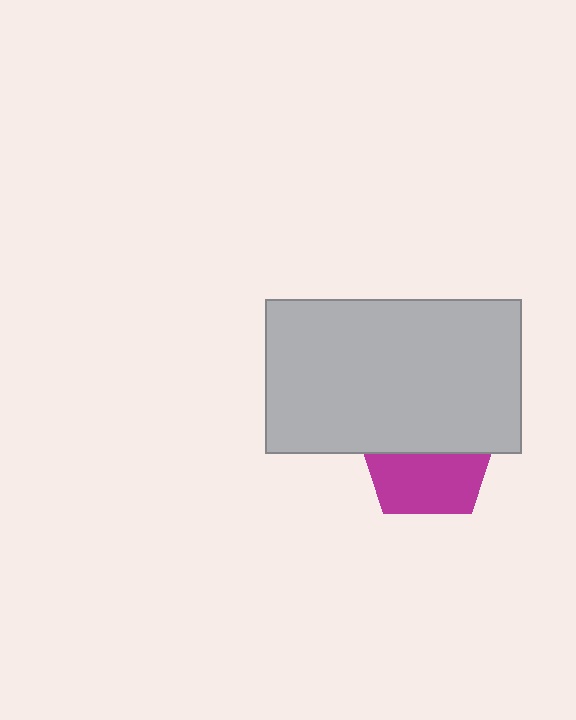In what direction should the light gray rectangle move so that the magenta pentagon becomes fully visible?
The light gray rectangle should move up. That is the shortest direction to clear the overlap and leave the magenta pentagon fully visible.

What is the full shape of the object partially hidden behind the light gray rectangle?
The partially hidden object is a magenta pentagon.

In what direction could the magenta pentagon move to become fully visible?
The magenta pentagon could move down. That would shift it out from behind the light gray rectangle entirely.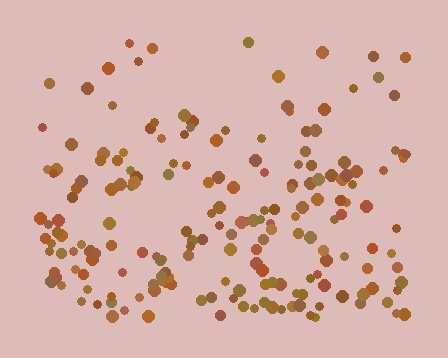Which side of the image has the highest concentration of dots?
The bottom.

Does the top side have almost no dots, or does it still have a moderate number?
Still a moderate number, just noticeably fewer than the bottom.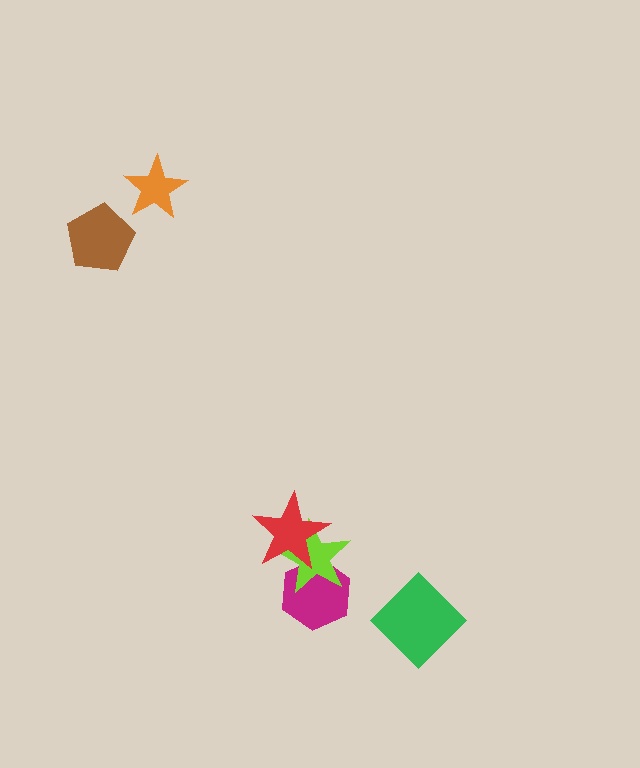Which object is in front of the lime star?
The red star is in front of the lime star.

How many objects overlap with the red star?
2 objects overlap with the red star.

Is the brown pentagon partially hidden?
No, no other shape covers it.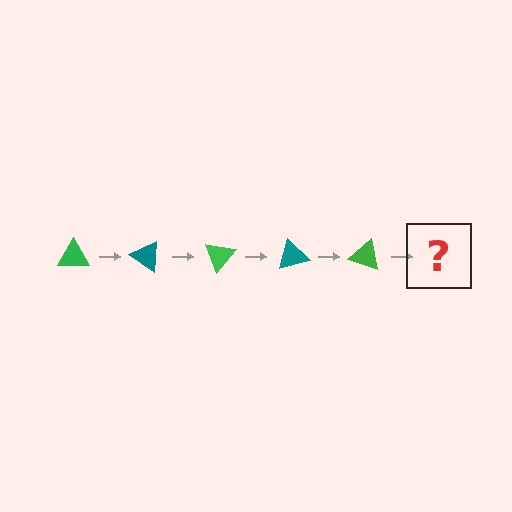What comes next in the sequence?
The next element should be a teal triangle, rotated 175 degrees from the start.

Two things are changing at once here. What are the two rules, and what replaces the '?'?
The two rules are that it rotates 35 degrees each step and the color cycles through green and teal. The '?' should be a teal triangle, rotated 175 degrees from the start.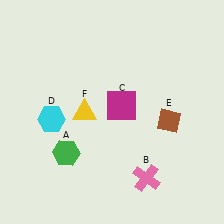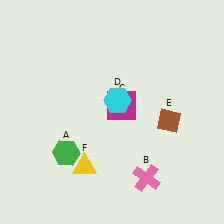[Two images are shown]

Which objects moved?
The objects that moved are: the cyan hexagon (D), the yellow triangle (F).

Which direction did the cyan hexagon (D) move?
The cyan hexagon (D) moved right.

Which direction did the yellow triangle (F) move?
The yellow triangle (F) moved down.